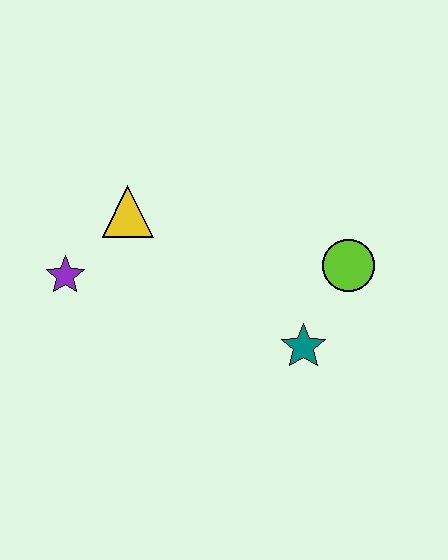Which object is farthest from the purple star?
The lime circle is farthest from the purple star.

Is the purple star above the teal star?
Yes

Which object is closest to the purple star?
The yellow triangle is closest to the purple star.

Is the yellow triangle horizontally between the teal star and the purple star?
Yes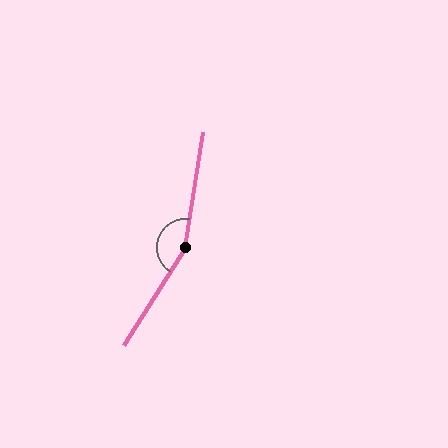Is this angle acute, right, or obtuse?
It is obtuse.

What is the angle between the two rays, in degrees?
Approximately 157 degrees.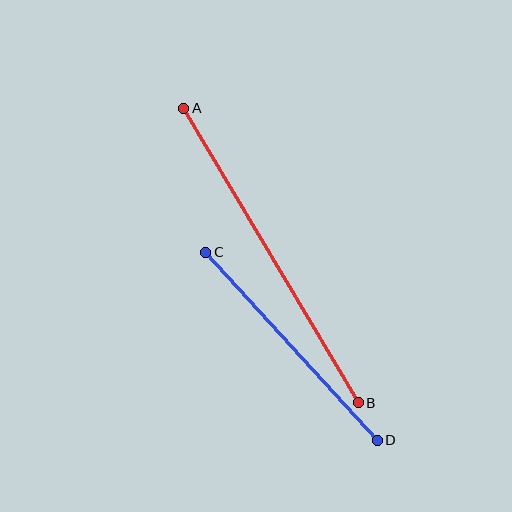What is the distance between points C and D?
The distance is approximately 255 pixels.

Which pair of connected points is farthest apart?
Points A and B are farthest apart.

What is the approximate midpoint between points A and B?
The midpoint is at approximately (271, 256) pixels.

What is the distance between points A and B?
The distance is approximately 342 pixels.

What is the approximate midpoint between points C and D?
The midpoint is at approximately (291, 346) pixels.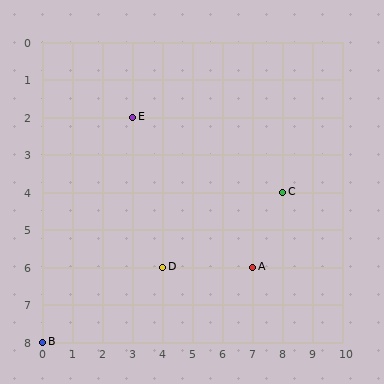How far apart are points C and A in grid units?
Points C and A are 1 column and 2 rows apart (about 2.2 grid units diagonally).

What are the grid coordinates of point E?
Point E is at grid coordinates (3, 2).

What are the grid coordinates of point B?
Point B is at grid coordinates (0, 8).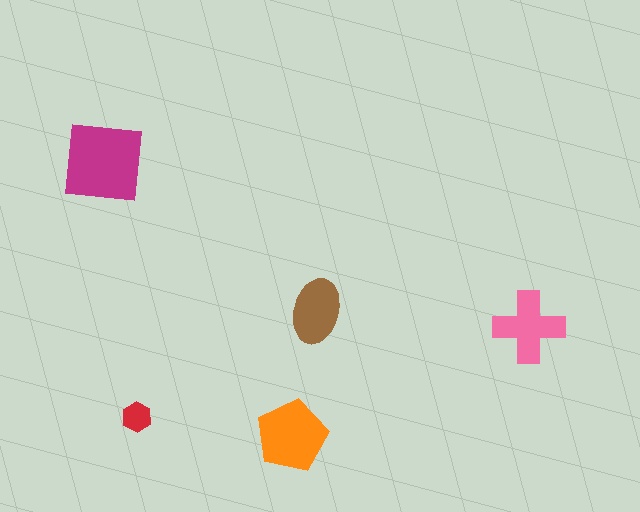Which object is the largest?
The magenta square.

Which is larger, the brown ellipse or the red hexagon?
The brown ellipse.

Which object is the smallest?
The red hexagon.